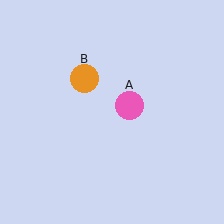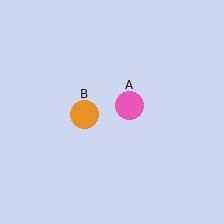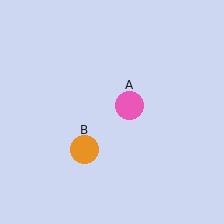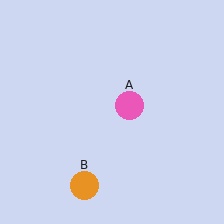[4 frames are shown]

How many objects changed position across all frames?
1 object changed position: orange circle (object B).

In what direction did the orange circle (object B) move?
The orange circle (object B) moved down.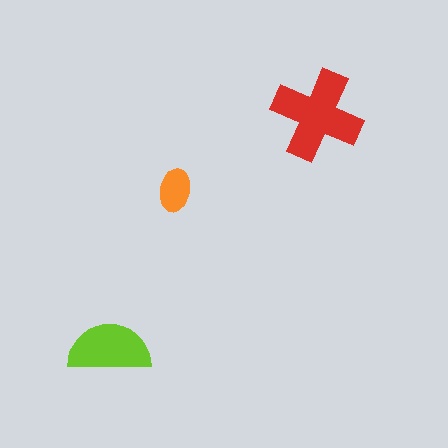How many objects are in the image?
There are 3 objects in the image.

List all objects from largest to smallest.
The red cross, the lime semicircle, the orange ellipse.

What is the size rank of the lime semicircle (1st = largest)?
2nd.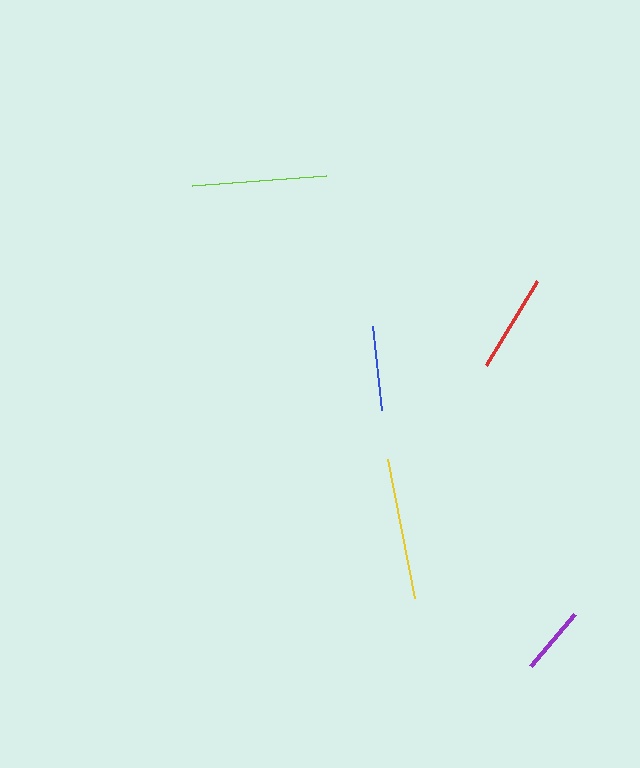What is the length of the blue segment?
The blue segment is approximately 85 pixels long.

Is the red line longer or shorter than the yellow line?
The yellow line is longer than the red line.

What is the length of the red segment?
The red segment is approximately 98 pixels long.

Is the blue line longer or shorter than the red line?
The red line is longer than the blue line.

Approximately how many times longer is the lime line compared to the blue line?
The lime line is approximately 1.6 times the length of the blue line.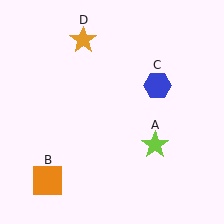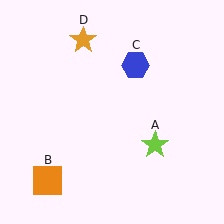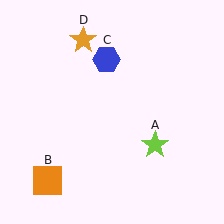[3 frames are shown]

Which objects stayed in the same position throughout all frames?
Lime star (object A) and orange square (object B) and orange star (object D) remained stationary.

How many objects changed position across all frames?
1 object changed position: blue hexagon (object C).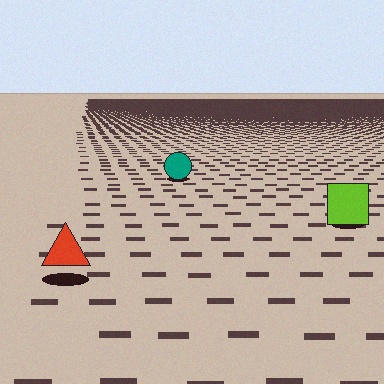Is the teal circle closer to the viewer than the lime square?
No. The lime square is closer — you can tell from the texture gradient: the ground texture is coarser near it.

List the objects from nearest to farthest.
From nearest to farthest: the red triangle, the lime square, the teal circle.